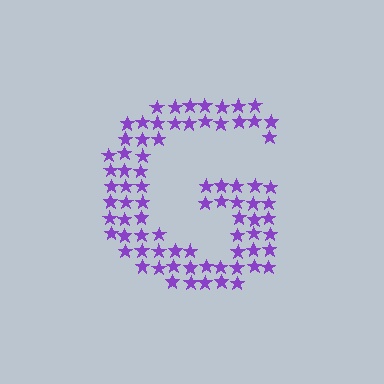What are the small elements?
The small elements are stars.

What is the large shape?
The large shape is the letter G.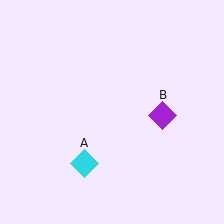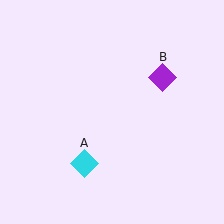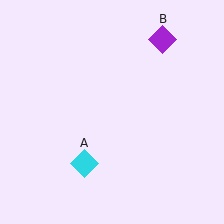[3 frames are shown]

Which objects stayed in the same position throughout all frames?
Cyan diamond (object A) remained stationary.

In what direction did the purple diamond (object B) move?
The purple diamond (object B) moved up.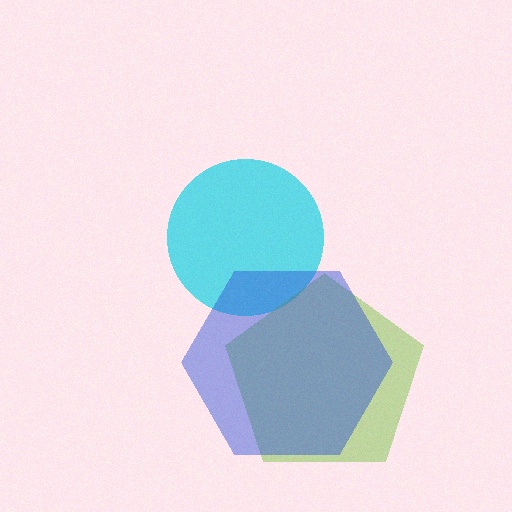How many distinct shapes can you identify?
There are 3 distinct shapes: a cyan circle, a lime pentagon, a blue hexagon.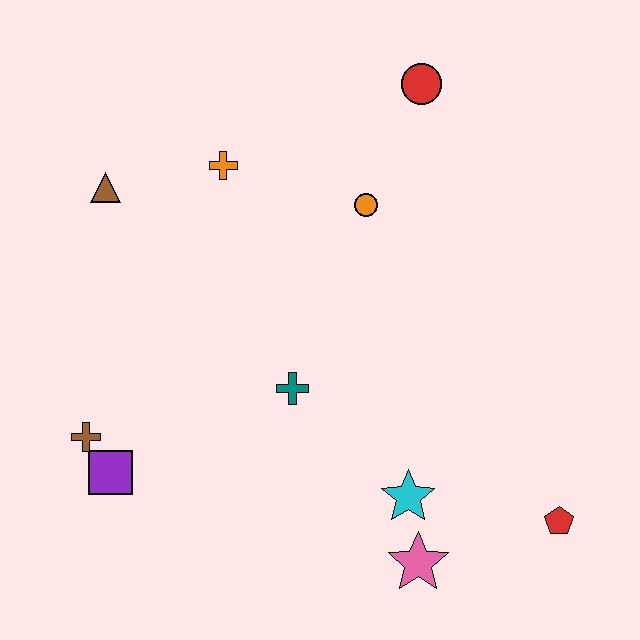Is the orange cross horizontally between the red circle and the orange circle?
No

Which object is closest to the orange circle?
The red circle is closest to the orange circle.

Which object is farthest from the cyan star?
The brown triangle is farthest from the cyan star.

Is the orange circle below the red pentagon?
No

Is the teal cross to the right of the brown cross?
Yes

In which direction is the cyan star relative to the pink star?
The cyan star is above the pink star.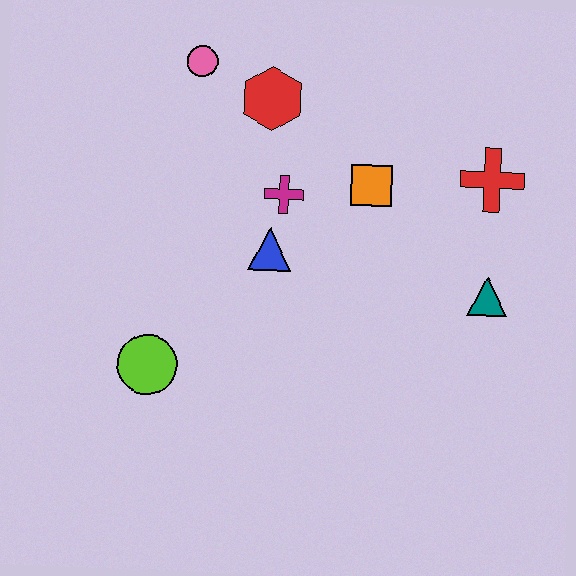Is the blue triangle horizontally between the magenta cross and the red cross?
No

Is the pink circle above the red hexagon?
Yes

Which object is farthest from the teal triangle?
The pink circle is farthest from the teal triangle.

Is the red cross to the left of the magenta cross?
No